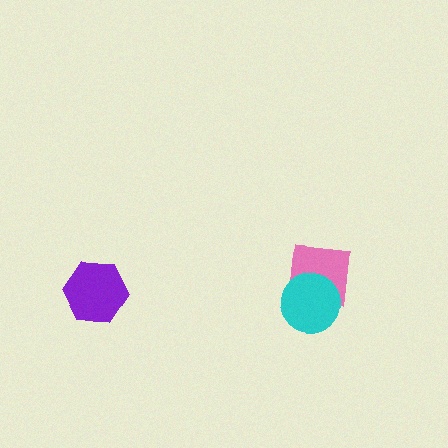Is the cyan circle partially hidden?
No, no other shape covers it.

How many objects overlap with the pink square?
1 object overlaps with the pink square.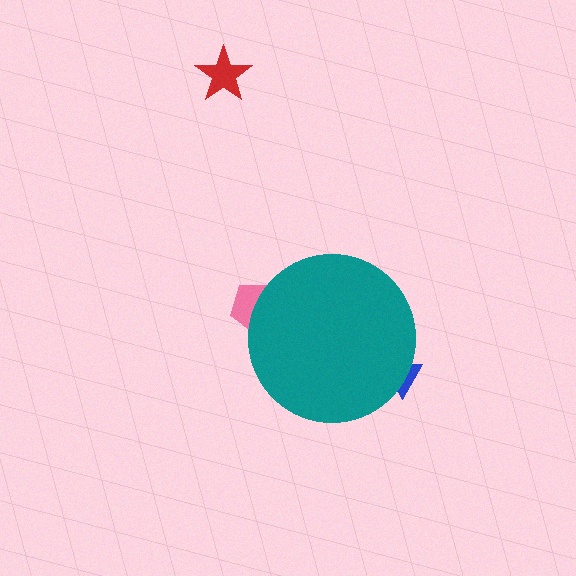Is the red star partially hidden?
No, the red star is fully visible.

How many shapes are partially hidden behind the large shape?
2 shapes are partially hidden.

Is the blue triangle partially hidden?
Yes, the blue triangle is partially hidden behind the teal circle.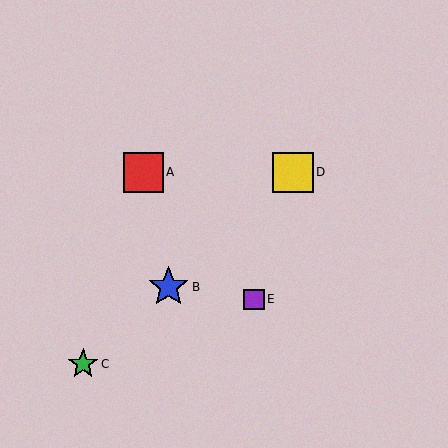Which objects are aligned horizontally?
Objects A, D are aligned horizontally.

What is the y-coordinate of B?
Object B is at y≈287.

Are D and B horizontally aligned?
No, D is at y≈172 and B is at y≈287.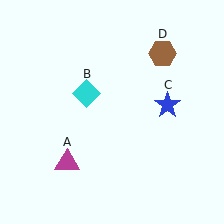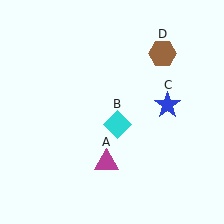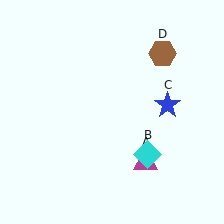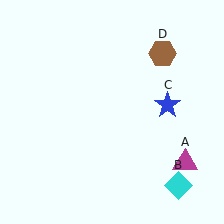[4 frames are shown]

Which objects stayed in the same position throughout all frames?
Blue star (object C) and brown hexagon (object D) remained stationary.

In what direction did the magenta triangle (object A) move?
The magenta triangle (object A) moved right.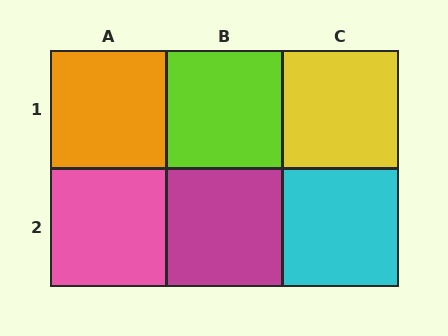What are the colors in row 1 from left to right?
Orange, lime, yellow.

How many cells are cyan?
1 cell is cyan.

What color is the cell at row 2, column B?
Magenta.